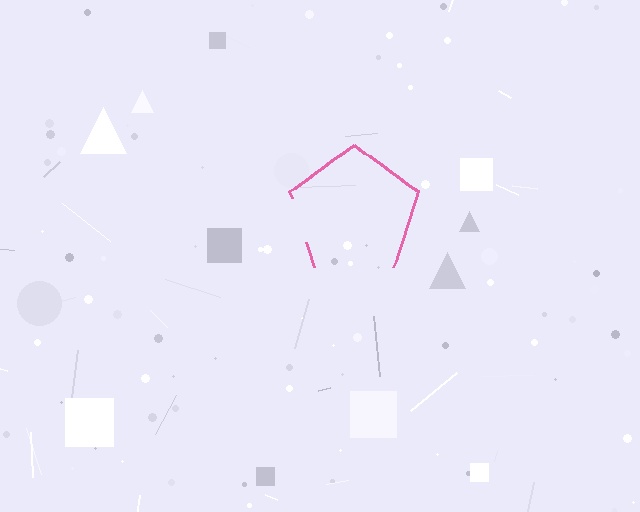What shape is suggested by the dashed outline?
The dashed outline suggests a pentagon.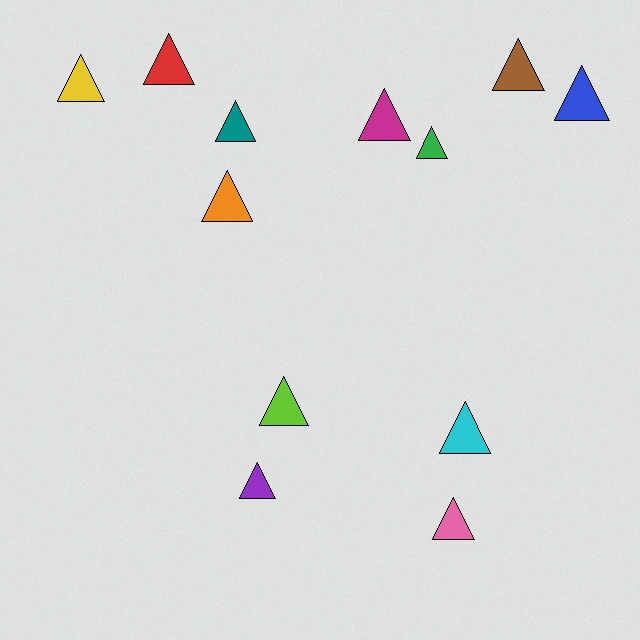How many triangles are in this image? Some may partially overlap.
There are 12 triangles.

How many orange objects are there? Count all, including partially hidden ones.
There is 1 orange object.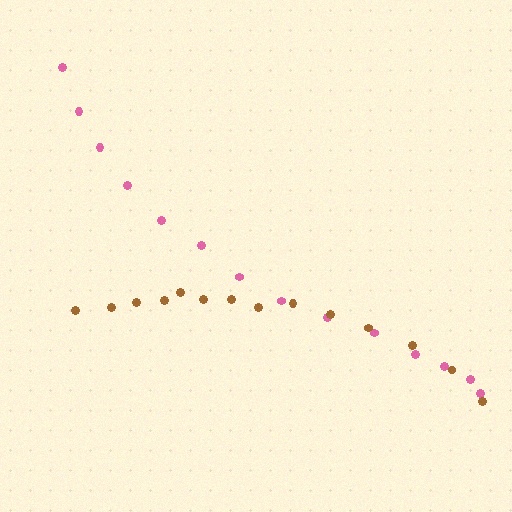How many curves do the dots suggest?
There are 2 distinct paths.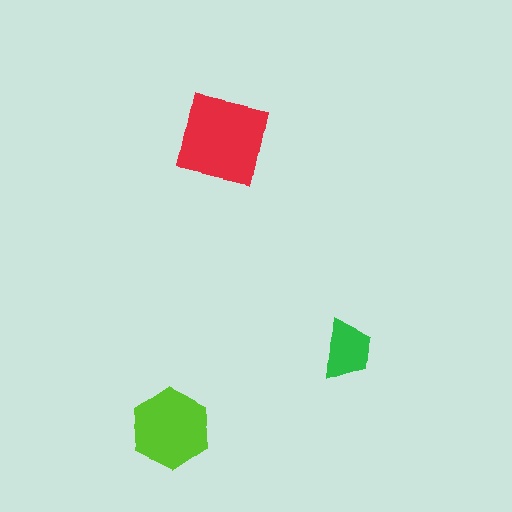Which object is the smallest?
The green trapezoid.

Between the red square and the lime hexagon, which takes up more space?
The red square.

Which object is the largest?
The red square.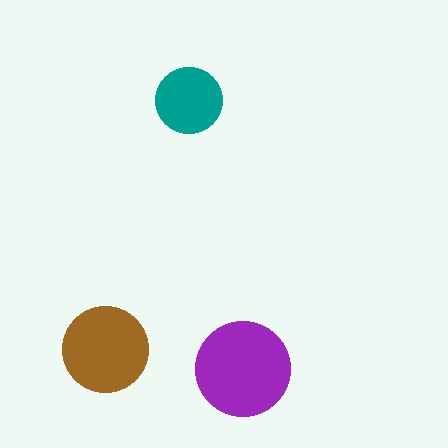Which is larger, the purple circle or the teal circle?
The purple one.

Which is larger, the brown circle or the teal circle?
The brown one.